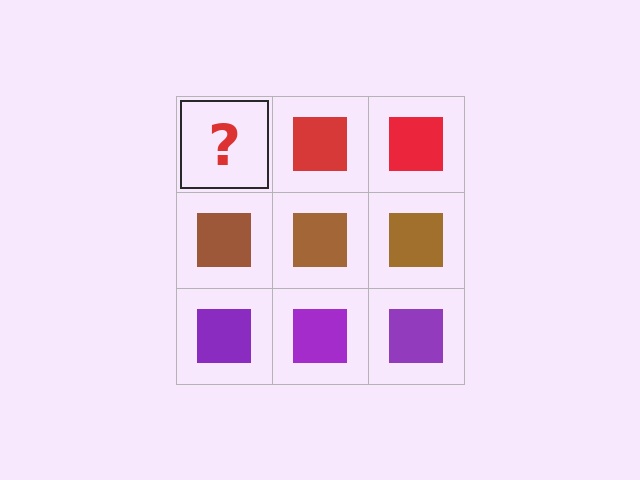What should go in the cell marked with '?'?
The missing cell should contain a red square.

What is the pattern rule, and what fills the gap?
The rule is that each row has a consistent color. The gap should be filled with a red square.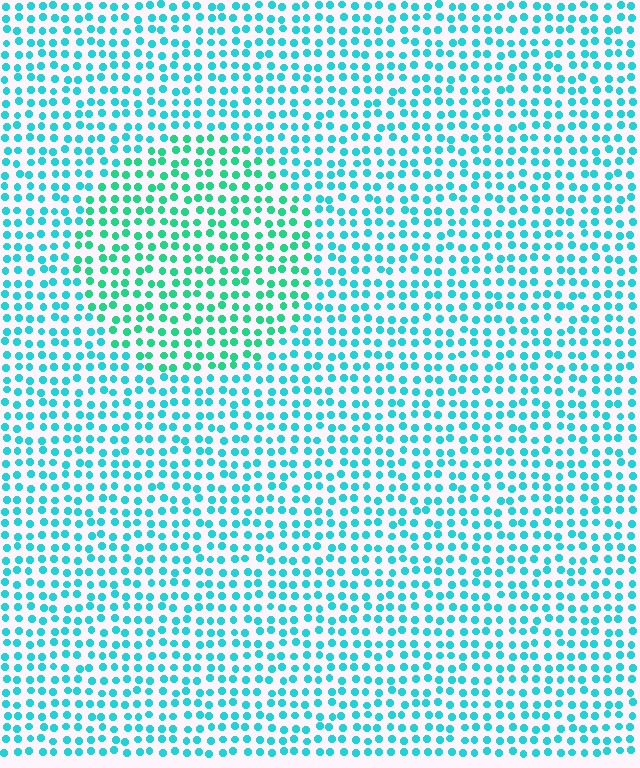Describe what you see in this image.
The image is filled with small cyan elements in a uniform arrangement. A circle-shaped region is visible where the elements are tinted to a slightly different hue, forming a subtle color boundary.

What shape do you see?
I see a circle.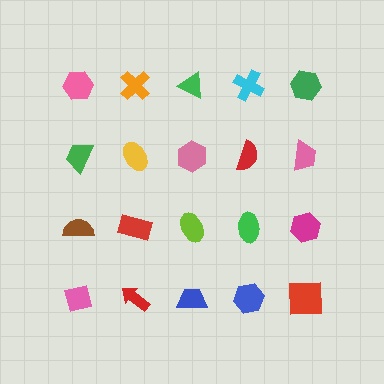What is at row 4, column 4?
A blue hexagon.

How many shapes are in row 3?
5 shapes.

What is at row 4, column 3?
A blue trapezoid.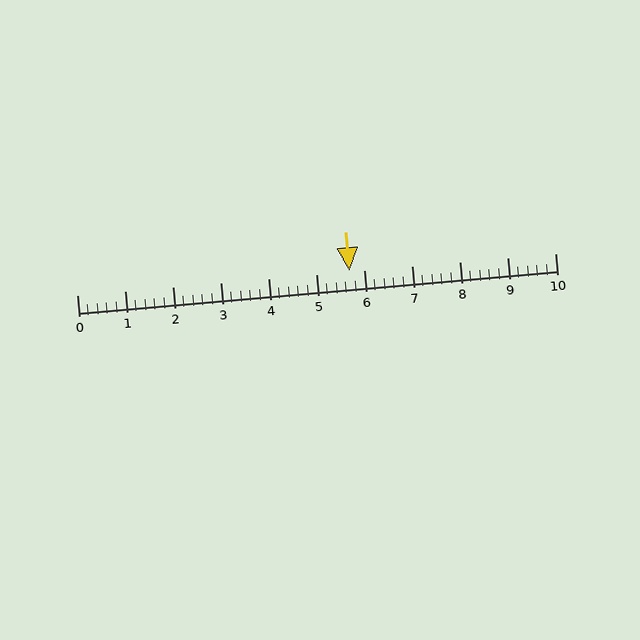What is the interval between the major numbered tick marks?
The major tick marks are spaced 1 units apart.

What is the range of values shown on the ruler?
The ruler shows values from 0 to 10.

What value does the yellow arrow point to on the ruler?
The yellow arrow points to approximately 5.7.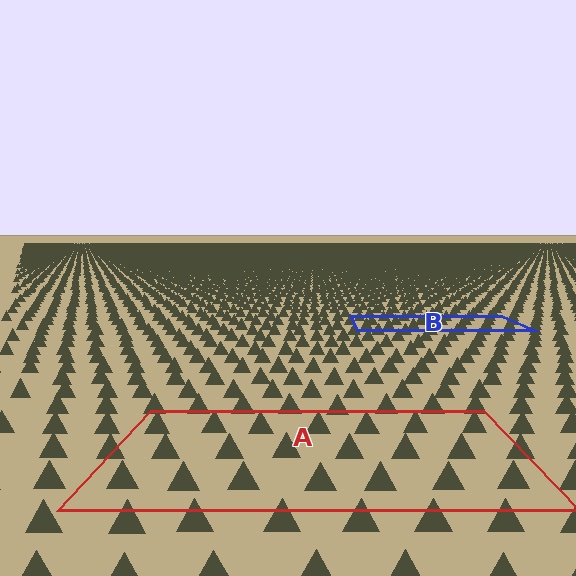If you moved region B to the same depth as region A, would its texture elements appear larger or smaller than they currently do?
They would appear larger. At a closer depth, the same texture elements are projected at a bigger on-screen size.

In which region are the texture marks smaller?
The texture marks are smaller in region B, because it is farther away.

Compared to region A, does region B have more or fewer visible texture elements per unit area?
Region B has more texture elements per unit area — they are packed more densely because it is farther away.